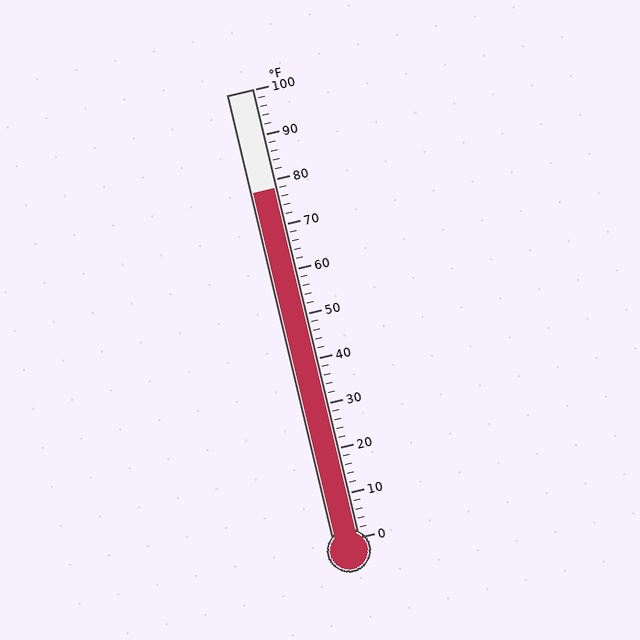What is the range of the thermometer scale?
The thermometer scale ranges from 0°F to 100°F.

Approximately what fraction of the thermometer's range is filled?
The thermometer is filled to approximately 80% of its range.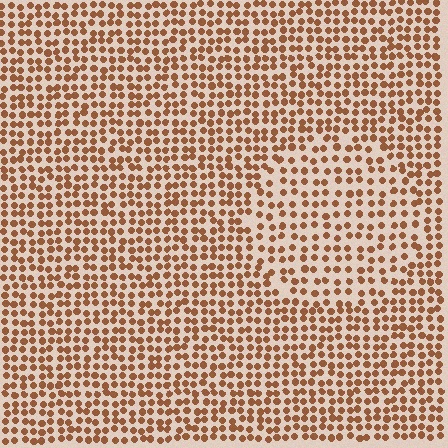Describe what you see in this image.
The image contains small brown elements arranged at two different densities. A circle-shaped region is visible where the elements are less densely packed than the surrounding area.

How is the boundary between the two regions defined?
The boundary is defined by a change in element density (approximately 1.5x ratio). All elements are the same color, size, and shape.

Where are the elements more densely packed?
The elements are more densely packed outside the circle boundary.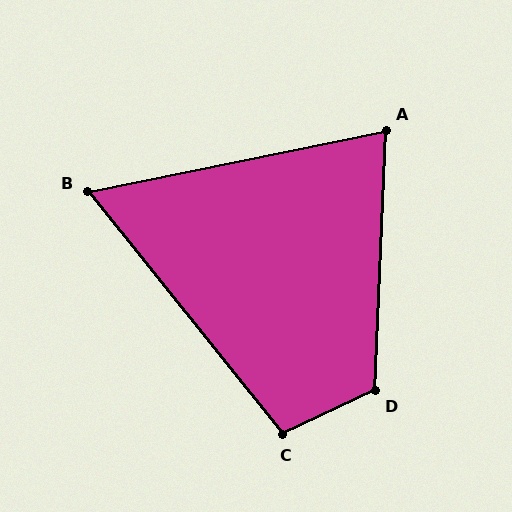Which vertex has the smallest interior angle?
B, at approximately 63 degrees.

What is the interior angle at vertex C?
Approximately 104 degrees (obtuse).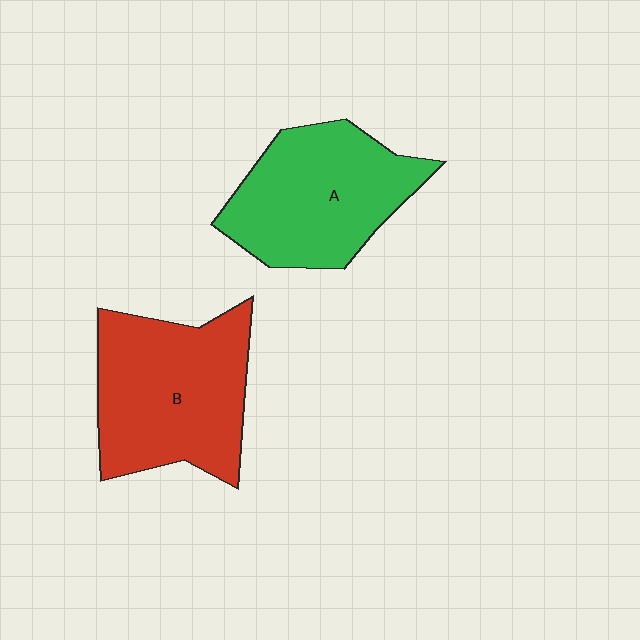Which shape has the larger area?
Shape B (red).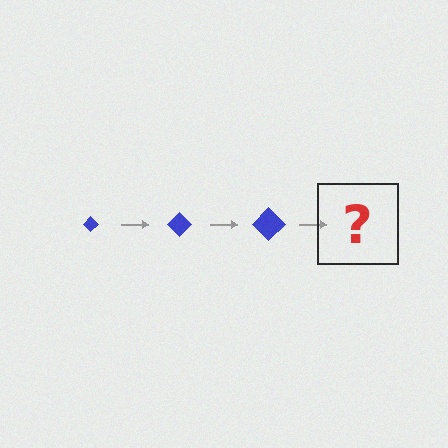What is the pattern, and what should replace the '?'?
The pattern is that the diamond gets progressively larger each step. The '?' should be a blue diamond, larger than the previous one.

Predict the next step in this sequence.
The next step is a blue diamond, larger than the previous one.